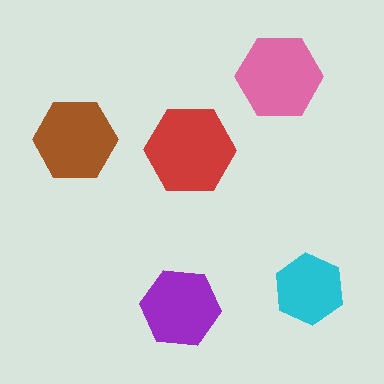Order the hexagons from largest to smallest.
the red one, the pink one, the brown one, the purple one, the cyan one.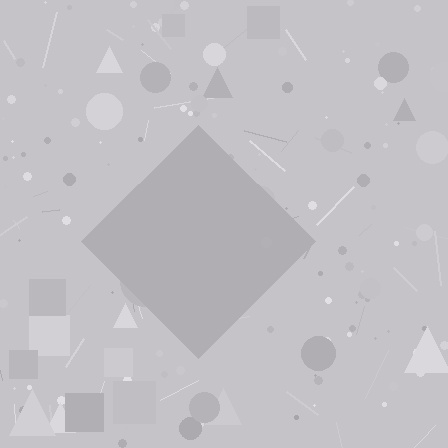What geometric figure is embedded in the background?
A diamond is embedded in the background.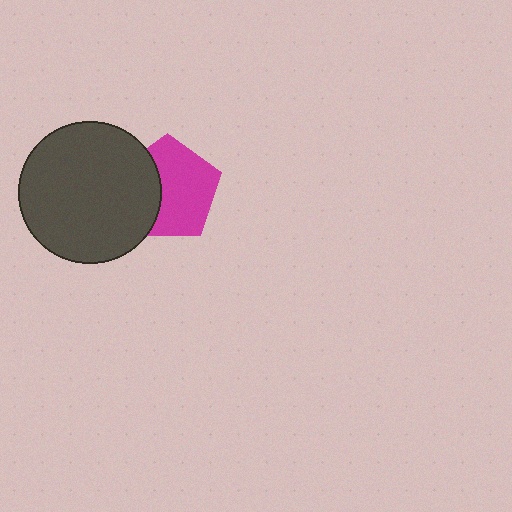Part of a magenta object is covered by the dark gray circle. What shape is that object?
It is a pentagon.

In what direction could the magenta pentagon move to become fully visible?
The magenta pentagon could move right. That would shift it out from behind the dark gray circle entirely.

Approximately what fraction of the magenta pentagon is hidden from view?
Roughly 36% of the magenta pentagon is hidden behind the dark gray circle.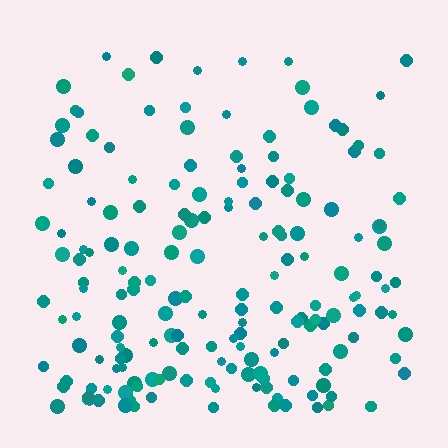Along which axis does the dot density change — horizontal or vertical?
Vertical.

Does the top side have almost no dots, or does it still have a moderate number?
Still a moderate number, just noticeably fewer than the bottom.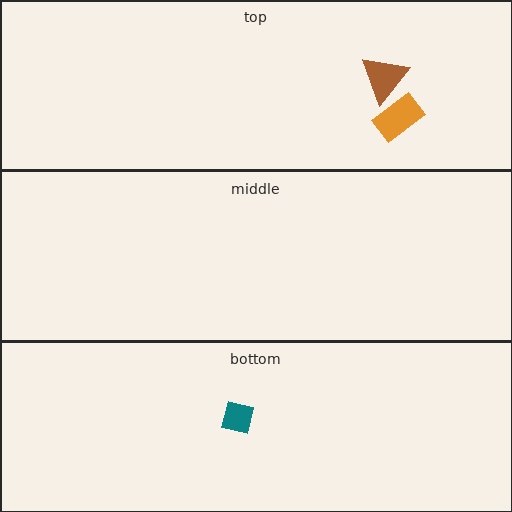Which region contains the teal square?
The bottom region.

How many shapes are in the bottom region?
1.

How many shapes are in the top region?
2.